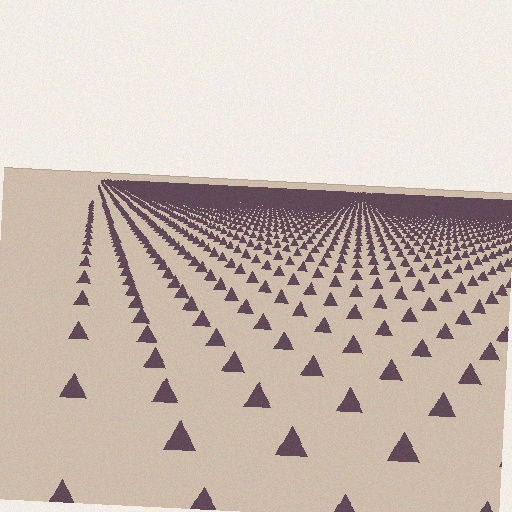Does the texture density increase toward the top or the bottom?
Density increases toward the top.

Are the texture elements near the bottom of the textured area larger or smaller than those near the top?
Larger. Near the bottom, elements are closer to the viewer and appear at a bigger on-screen size.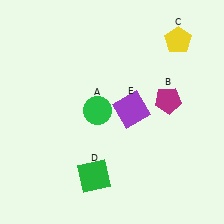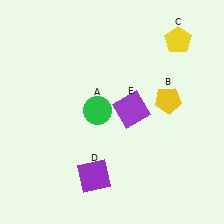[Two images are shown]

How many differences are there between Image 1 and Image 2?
There are 2 differences between the two images.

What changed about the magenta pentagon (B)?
In Image 1, B is magenta. In Image 2, it changed to yellow.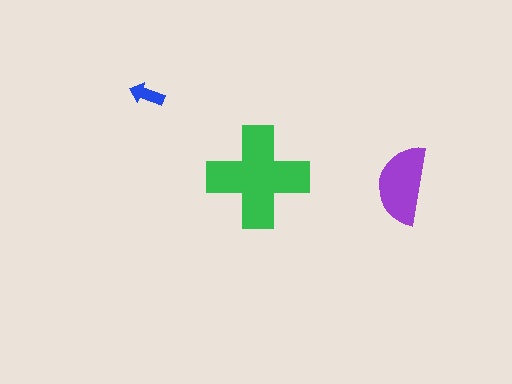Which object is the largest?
The green cross.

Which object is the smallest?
The blue arrow.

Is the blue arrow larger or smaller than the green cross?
Smaller.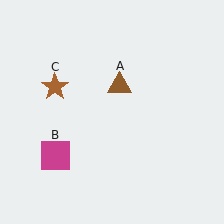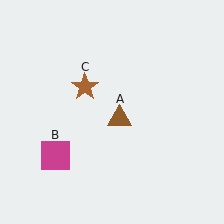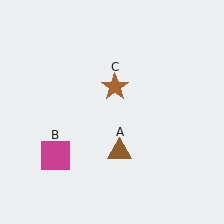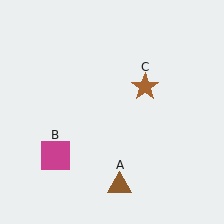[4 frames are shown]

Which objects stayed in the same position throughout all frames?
Magenta square (object B) remained stationary.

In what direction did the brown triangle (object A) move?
The brown triangle (object A) moved down.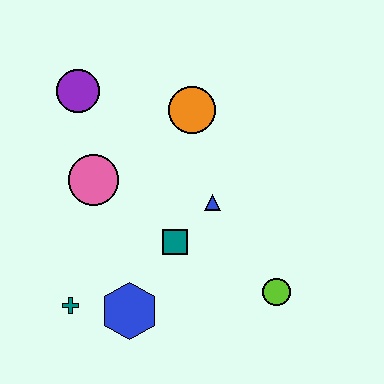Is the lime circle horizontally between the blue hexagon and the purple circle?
No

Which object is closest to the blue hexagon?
The teal cross is closest to the blue hexagon.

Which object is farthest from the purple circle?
The lime circle is farthest from the purple circle.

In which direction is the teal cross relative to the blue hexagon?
The teal cross is to the left of the blue hexagon.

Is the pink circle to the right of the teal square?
No